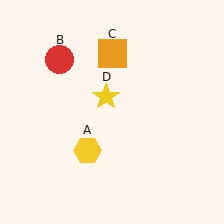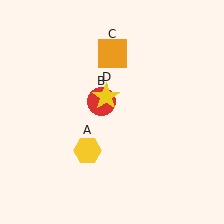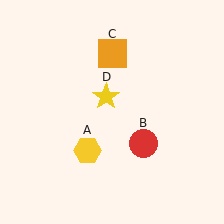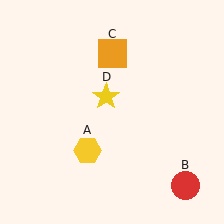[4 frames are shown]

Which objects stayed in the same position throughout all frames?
Yellow hexagon (object A) and orange square (object C) and yellow star (object D) remained stationary.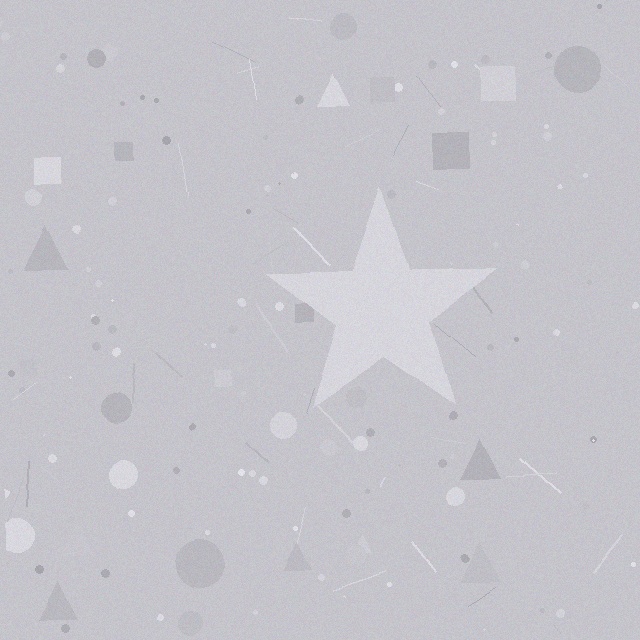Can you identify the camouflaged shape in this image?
The camouflaged shape is a star.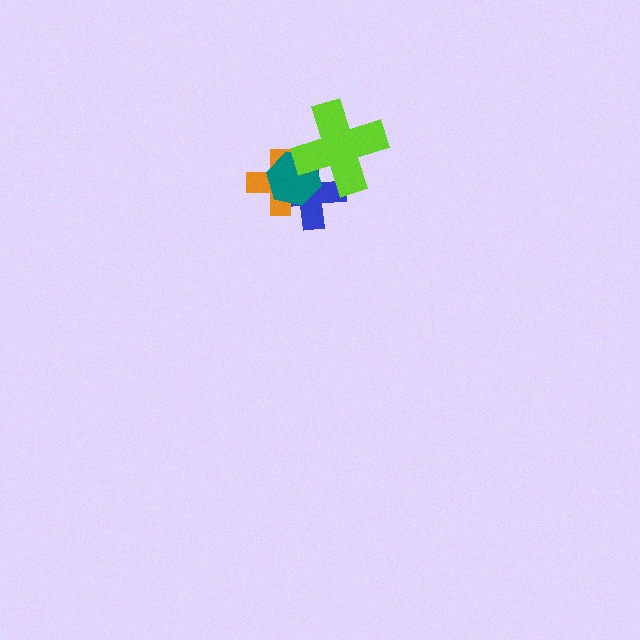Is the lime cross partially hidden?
No, no other shape covers it.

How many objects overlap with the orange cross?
3 objects overlap with the orange cross.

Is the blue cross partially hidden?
Yes, it is partially covered by another shape.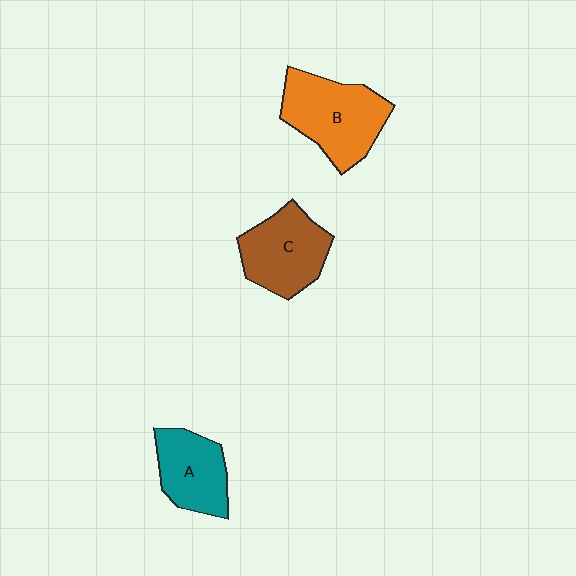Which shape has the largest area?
Shape B (orange).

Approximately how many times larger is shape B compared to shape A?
Approximately 1.4 times.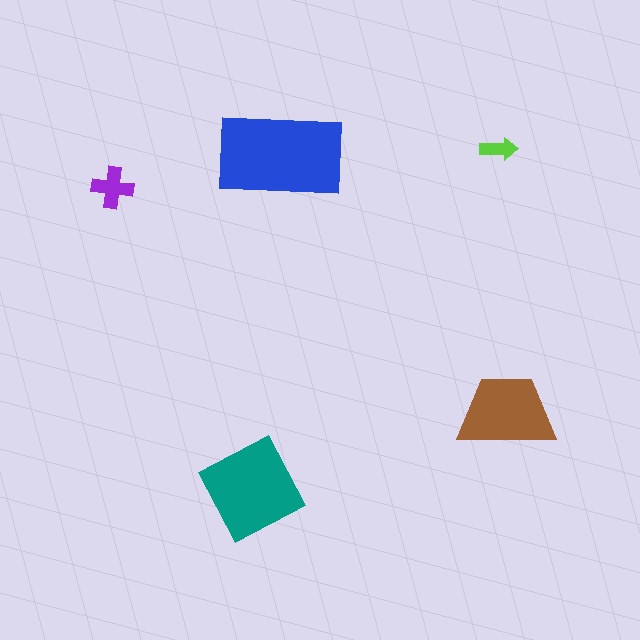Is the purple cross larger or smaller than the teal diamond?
Smaller.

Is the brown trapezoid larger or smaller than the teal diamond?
Smaller.